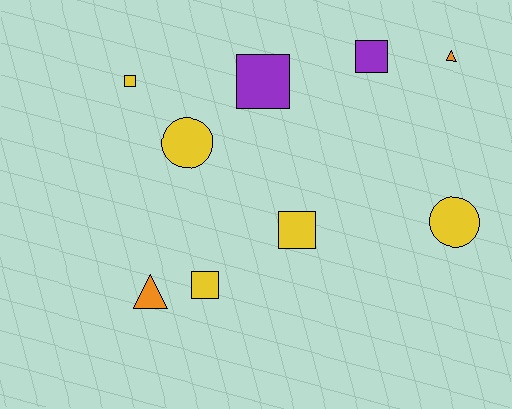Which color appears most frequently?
Yellow, with 5 objects.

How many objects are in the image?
There are 9 objects.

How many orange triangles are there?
There are 2 orange triangles.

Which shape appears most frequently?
Square, with 5 objects.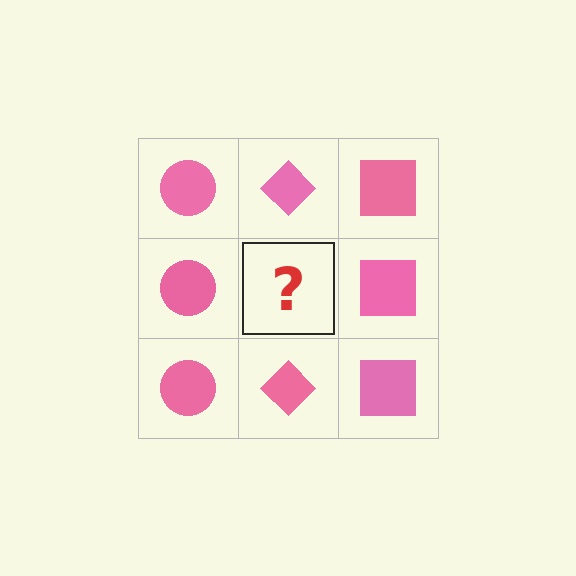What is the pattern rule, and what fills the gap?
The rule is that each column has a consistent shape. The gap should be filled with a pink diamond.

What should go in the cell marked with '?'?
The missing cell should contain a pink diamond.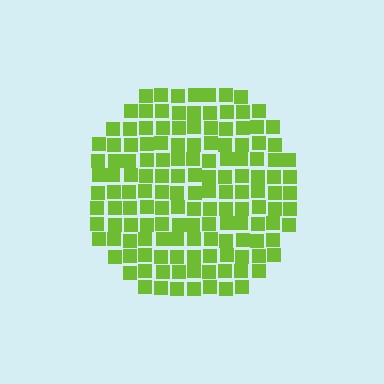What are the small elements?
The small elements are squares.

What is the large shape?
The large shape is a circle.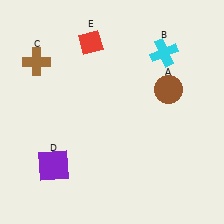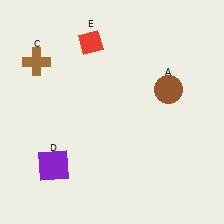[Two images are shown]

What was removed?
The cyan cross (B) was removed in Image 2.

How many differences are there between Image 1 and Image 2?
There is 1 difference between the two images.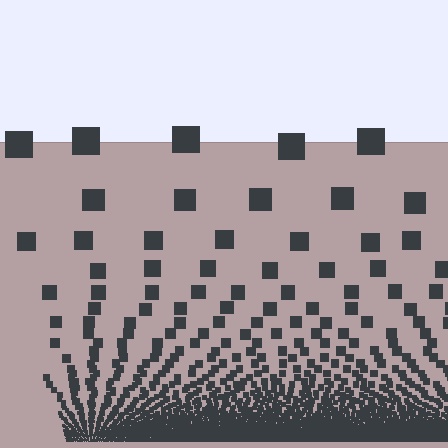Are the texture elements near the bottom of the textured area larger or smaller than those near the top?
Smaller. The gradient is inverted — elements near the bottom are smaller and denser.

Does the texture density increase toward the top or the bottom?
Density increases toward the bottom.